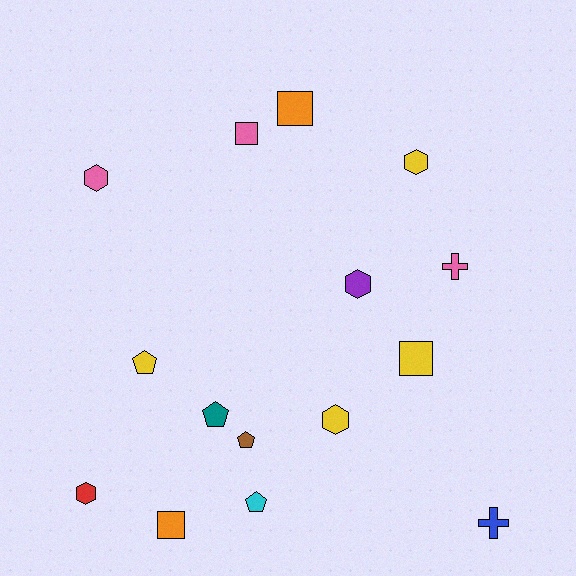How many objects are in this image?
There are 15 objects.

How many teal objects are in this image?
There is 1 teal object.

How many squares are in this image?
There are 4 squares.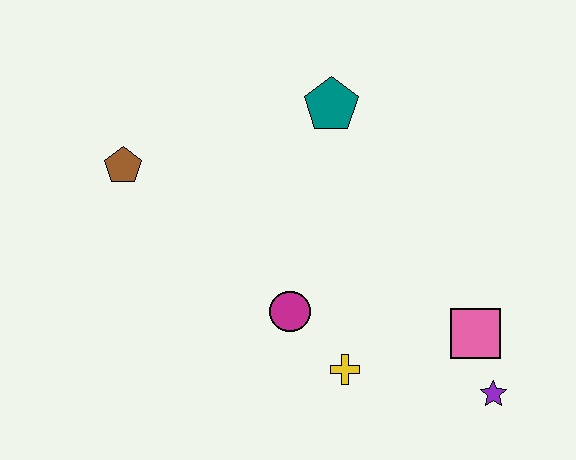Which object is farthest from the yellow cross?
The brown pentagon is farthest from the yellow cross.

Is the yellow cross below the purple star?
No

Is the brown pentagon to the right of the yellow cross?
No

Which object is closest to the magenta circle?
The yellow cross is closest to the magenta circle.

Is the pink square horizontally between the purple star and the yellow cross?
Yes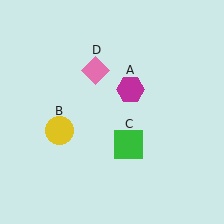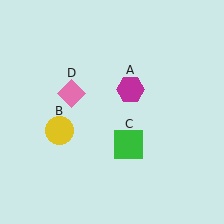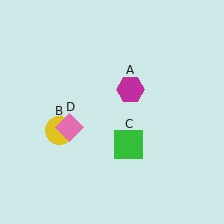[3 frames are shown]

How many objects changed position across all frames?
1 object changed position: pink diamond (object D).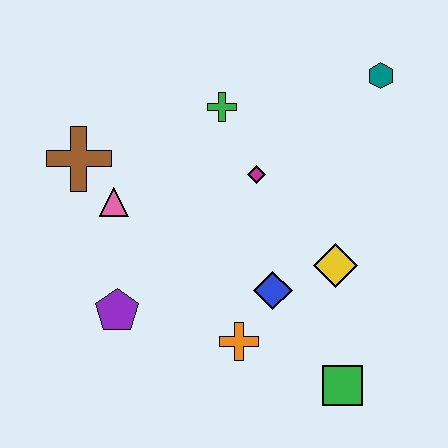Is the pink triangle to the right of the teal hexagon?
No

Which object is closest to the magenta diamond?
The green cross is closest to the magenta diamond.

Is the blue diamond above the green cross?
No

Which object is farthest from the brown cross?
The green square is farthest from the brown cross.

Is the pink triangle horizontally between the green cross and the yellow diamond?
No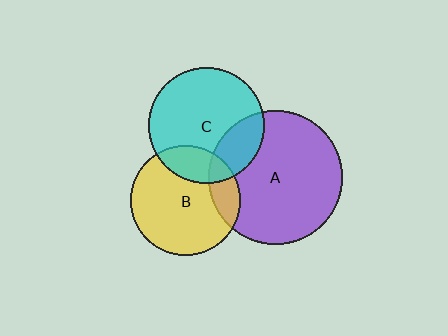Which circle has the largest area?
Circle A (purple).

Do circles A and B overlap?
Yes.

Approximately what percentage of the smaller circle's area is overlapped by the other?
Approximately 15%.